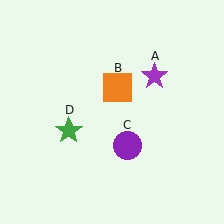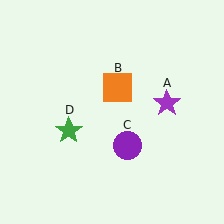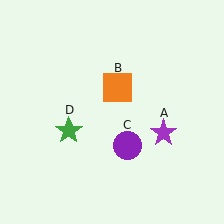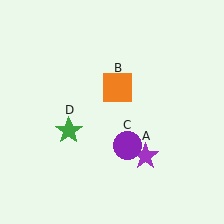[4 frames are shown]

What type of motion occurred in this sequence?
The purple star (object A) rotated clockwise around the center of the scene.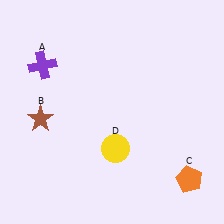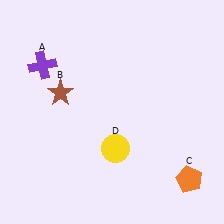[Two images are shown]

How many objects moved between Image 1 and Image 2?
1 object moved between the two images.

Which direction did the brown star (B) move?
The brown star (B) moved up.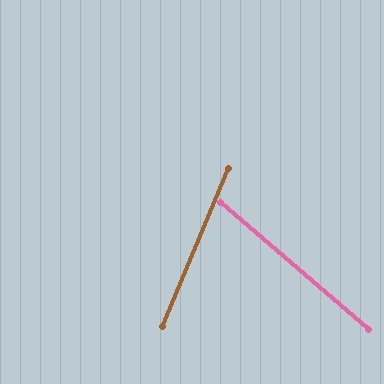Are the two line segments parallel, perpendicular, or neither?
Neither parallel nor perpendicular — they differ by about 72°.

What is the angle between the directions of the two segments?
Approximately 72 degrees.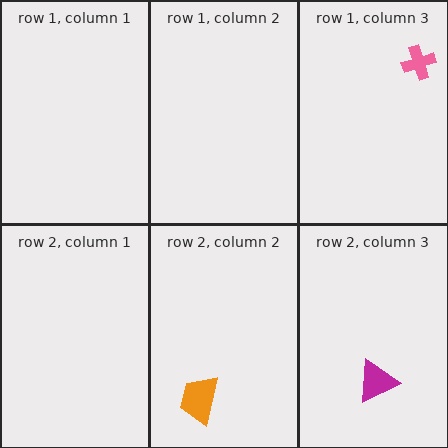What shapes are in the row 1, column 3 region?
The pink cross.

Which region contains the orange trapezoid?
The row 2, column 2 region.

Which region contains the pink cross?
The row 1, column 3 region.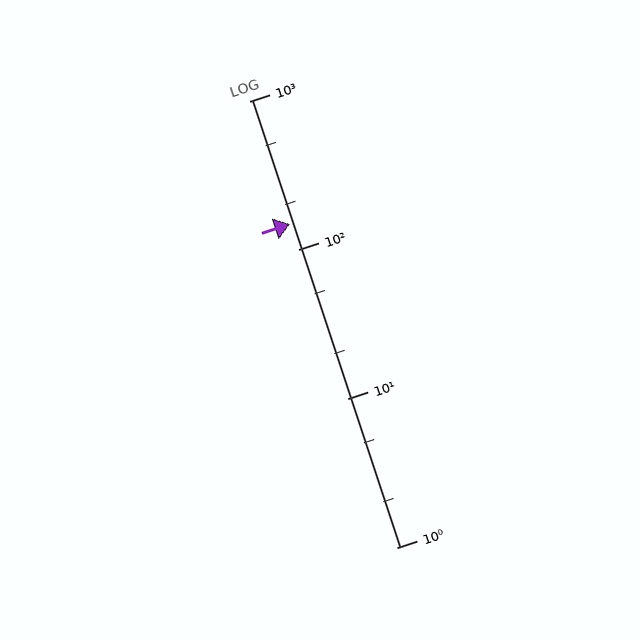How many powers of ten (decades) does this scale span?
The scale spans 3 decades, from 1 to 1000.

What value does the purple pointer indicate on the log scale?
The pointer indicates approximately 150.